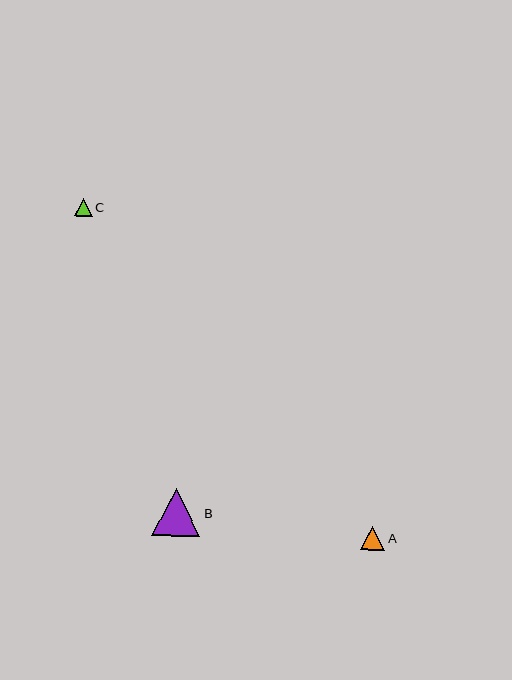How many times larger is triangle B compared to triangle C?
Triangle B is approximately 2.7 times the size of triangle C.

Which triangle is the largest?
Triangle B is the largest with a size of approximately 48 pixels.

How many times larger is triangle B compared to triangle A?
Triangle B is approximately 2.0 times the size of triangle A.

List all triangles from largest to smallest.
From largest to smallest: B, A, C.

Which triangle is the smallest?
Triangle C is the smallest with a size of approximately 18 pixels.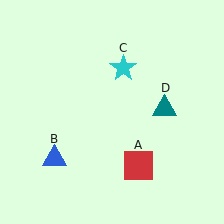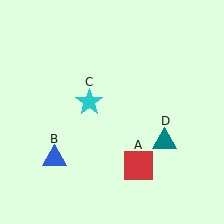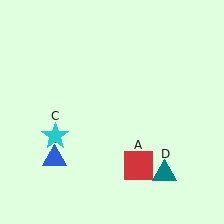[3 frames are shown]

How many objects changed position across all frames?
2 objects changed position: cyan star (object C), teal triangle (object D).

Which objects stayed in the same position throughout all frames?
Red square (object A) and blue triangle (object B) remained stationary.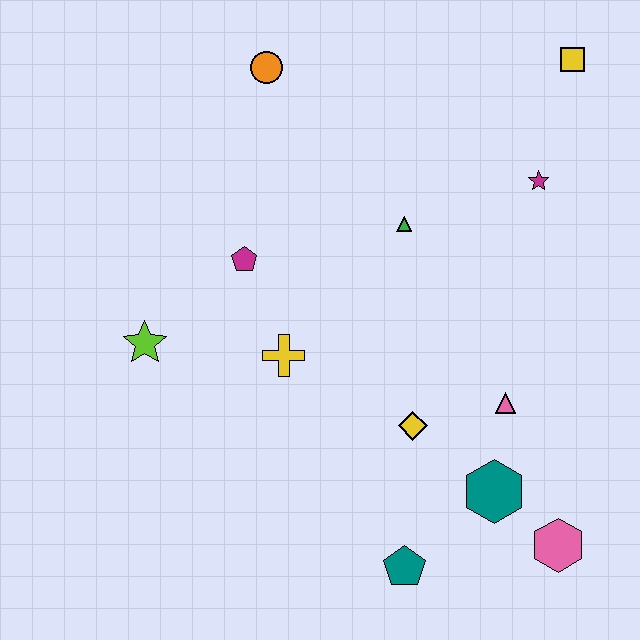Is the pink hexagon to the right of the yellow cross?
Yes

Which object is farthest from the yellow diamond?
The yellow square is farthest from the yellow diamond.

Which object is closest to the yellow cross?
The magenta pentagon is closest to the yellow cross.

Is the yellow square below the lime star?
No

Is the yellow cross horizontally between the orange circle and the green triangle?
Yes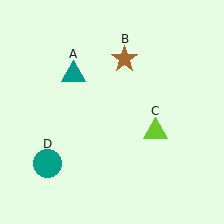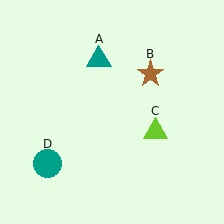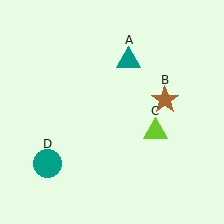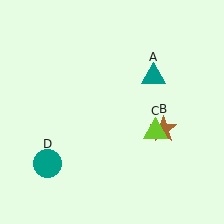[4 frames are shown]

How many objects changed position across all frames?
2 objects changed position: teal triangle (object A), brown star (object B).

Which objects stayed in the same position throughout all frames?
Lime triangle (object C) and teal circle (object D) remained stationary.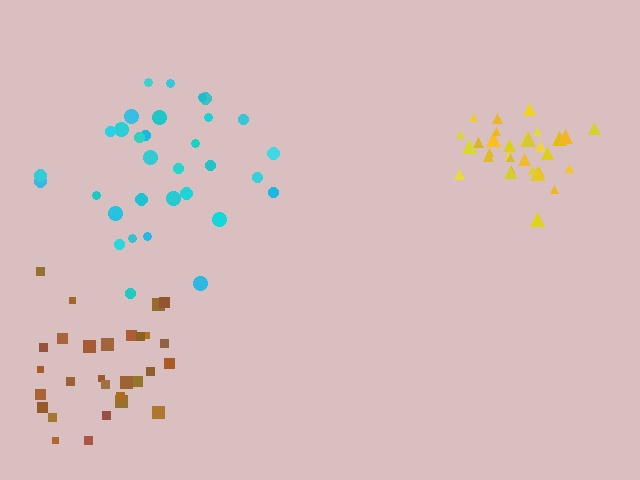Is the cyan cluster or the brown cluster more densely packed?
Cyan.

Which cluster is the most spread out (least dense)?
Brown.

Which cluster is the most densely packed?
Yellow.